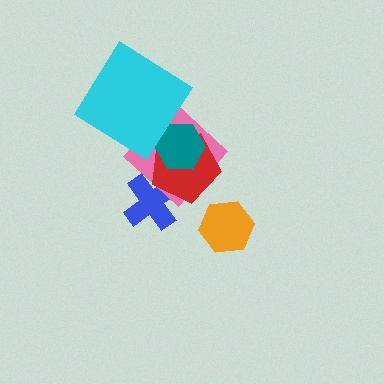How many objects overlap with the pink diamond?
4 objects overlap with the pink diamond.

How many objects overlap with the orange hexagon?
0 objects overlap with the orange hexagon.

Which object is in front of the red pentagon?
The teal hexagon is in front of the red pentagon.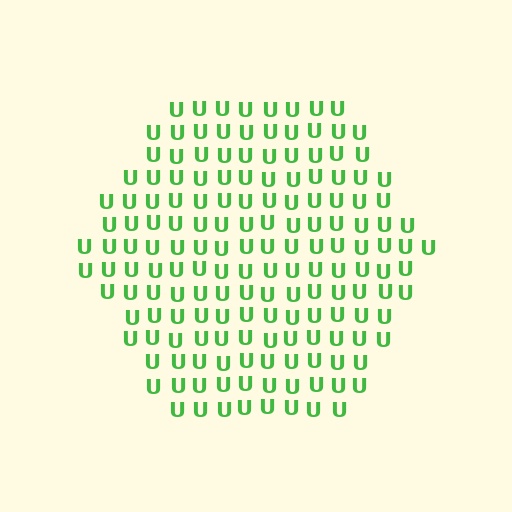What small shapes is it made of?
It is made of small letter U's.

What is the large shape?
The large shape is a hexagon.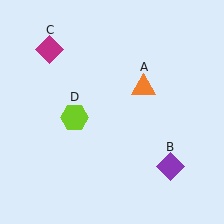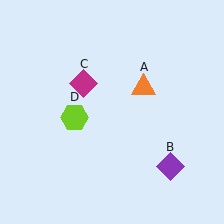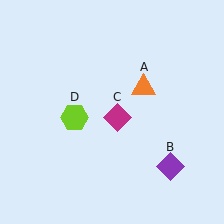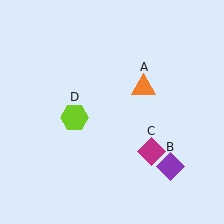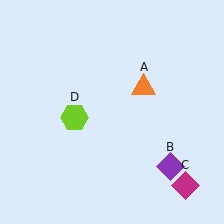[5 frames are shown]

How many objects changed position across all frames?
1 object changed position: magenta diamond (object C).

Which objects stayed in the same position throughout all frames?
Orange triangle (object A) and purple diamond (object B) and lime hexagon (object D) remained stationary.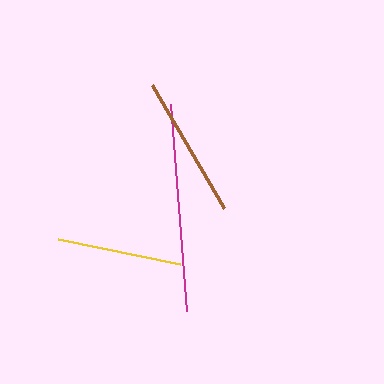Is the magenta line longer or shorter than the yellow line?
The magenta line is longer than the yellow line.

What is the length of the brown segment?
The brown segment is approximately 142 pixels long.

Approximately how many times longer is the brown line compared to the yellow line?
The brown line is approximately 1.1 times the length of the yellow line.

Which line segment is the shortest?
The yellow line is the shortest at approximately 125 pixels.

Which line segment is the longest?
The magenta line is the longest at approximately 208 pixels.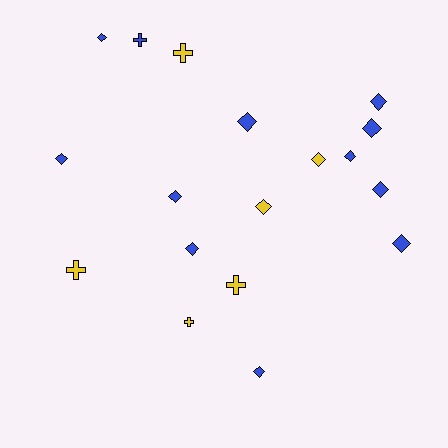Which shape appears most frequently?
Diamond, with 13 objects.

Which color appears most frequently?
Blue, with 12 objects.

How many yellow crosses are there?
There are 4 yellow crosses.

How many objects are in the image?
There are 18 objects.